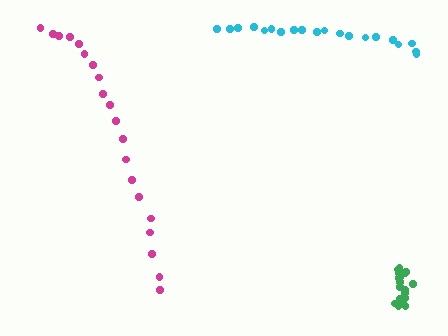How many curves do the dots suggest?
There are 3 distinct paths.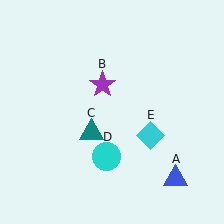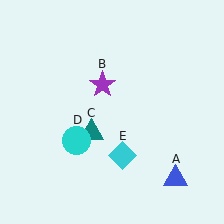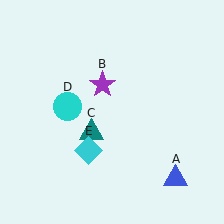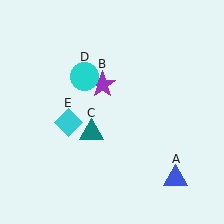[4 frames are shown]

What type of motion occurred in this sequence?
The cyan circle (object D), cyan diamond (object E) rotated clockwise around the center of the scene.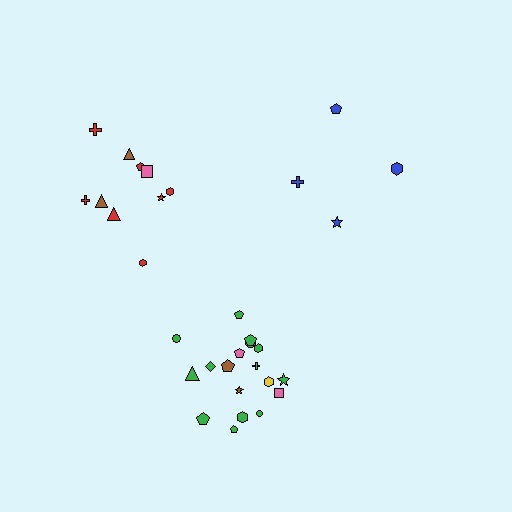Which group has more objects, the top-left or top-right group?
The top-left group.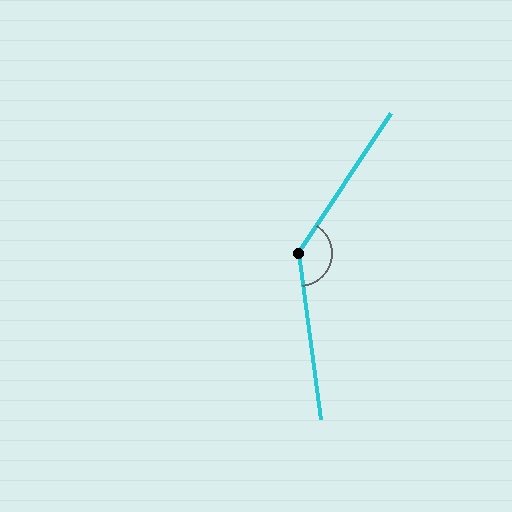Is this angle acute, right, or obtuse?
It is obtuse.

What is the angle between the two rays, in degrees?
Approximately 139 degrees.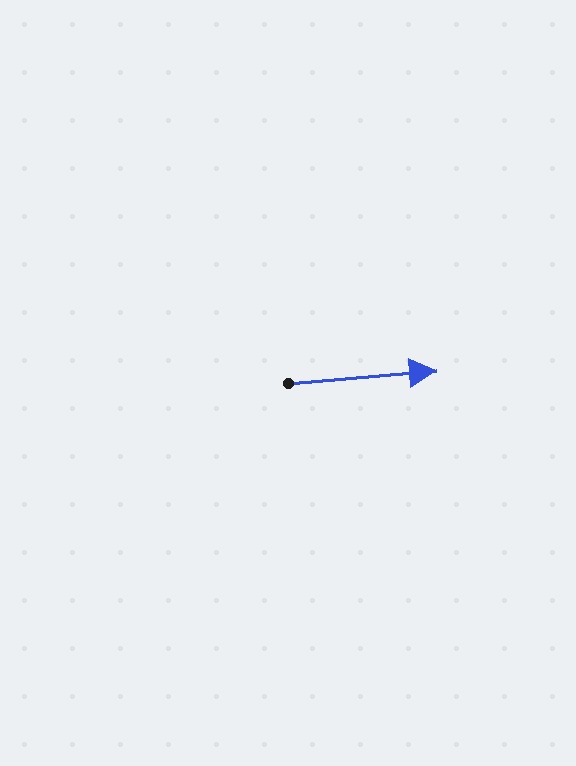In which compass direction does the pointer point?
East.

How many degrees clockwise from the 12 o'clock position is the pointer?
Approximately 85 degrees.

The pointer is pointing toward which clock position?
Roughly 3 o'clock.